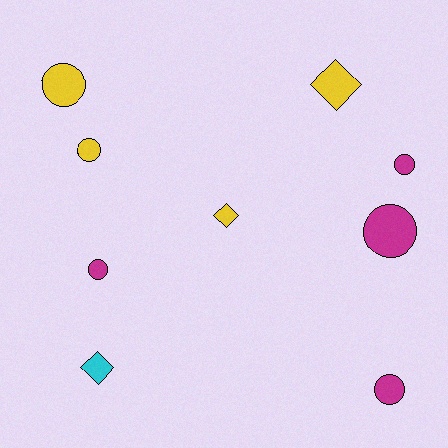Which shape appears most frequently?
Circle, with 6 objects.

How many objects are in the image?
There are 9 objects.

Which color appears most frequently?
Yellow, with 4 objects.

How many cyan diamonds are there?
There is 1 cyan diamond.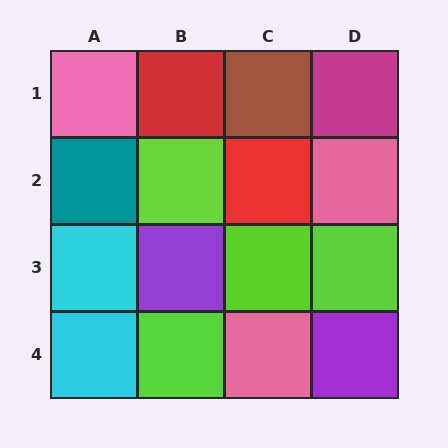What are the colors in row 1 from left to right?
Pink, red, brown, magenta.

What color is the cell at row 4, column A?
Cyan.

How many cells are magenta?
1 cell is magenta.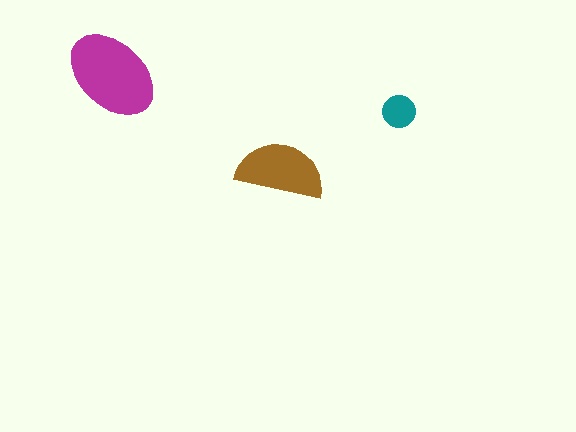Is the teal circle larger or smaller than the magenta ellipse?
Smaller.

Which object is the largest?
The magenta ellipse.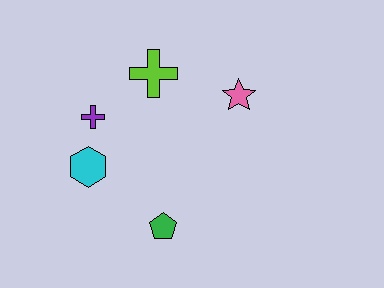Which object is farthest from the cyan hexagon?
The pink star is farthest from the cyan hexagon.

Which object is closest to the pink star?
The lime cross is closest to the pink star.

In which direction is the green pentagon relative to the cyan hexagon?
The green pentagon is to the right of the cyan hexagon.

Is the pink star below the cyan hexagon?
No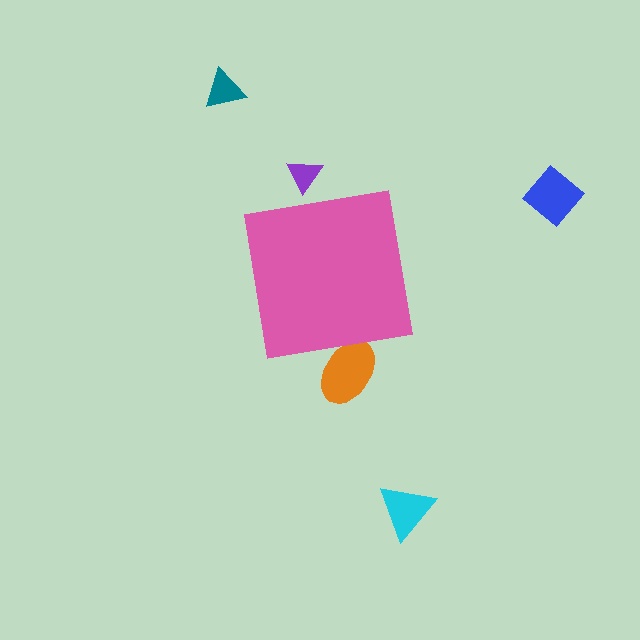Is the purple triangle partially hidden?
Yes, the purple triangle is partially hidden behind the pink square.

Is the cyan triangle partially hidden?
No, the cyan triangle is fully visible.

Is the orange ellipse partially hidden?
Yes, the orange ellipse is partially hidden behind the pink square.